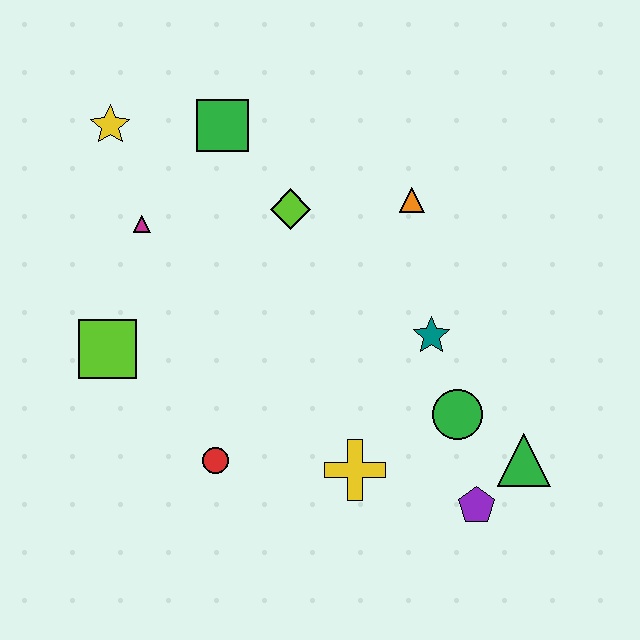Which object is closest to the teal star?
The green circle is closest to the teal star.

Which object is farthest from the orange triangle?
The lime square is farthest from the orange triangle.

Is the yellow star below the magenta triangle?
No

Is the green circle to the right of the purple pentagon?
No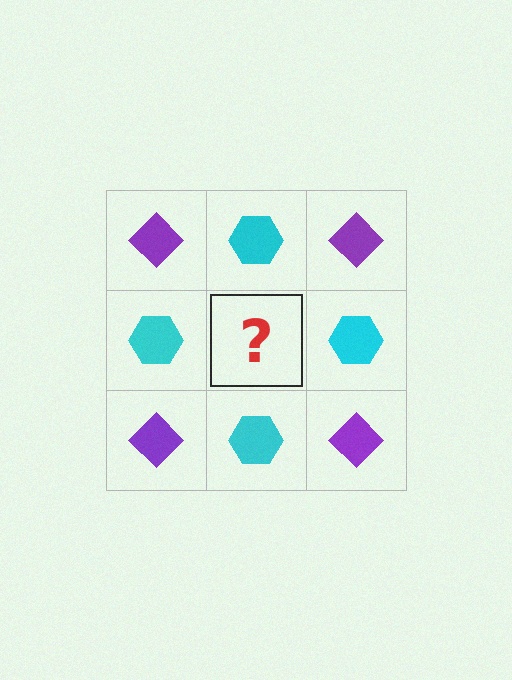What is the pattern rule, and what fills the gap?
The rule is that it alternates purple diamond and cyan hexagon in a checkerboard pattern. The gap should be filled with a purple diamond.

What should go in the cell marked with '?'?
The missing cell should contain a purple diamond.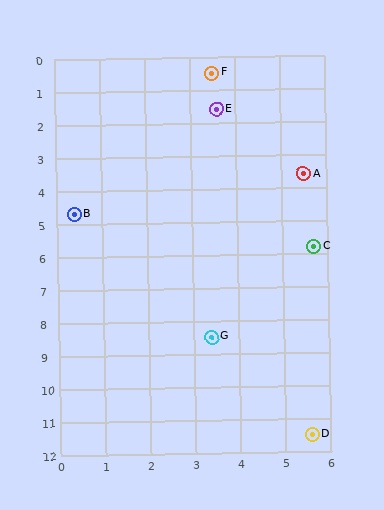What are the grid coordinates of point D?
Point D is at approximately (5.6, 11.5).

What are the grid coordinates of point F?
Point F is at approximately (3.5, 0.5).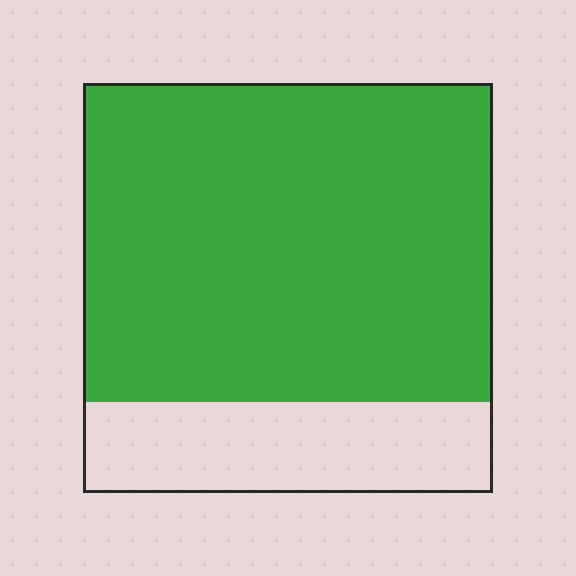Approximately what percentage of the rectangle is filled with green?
Approximately 80%.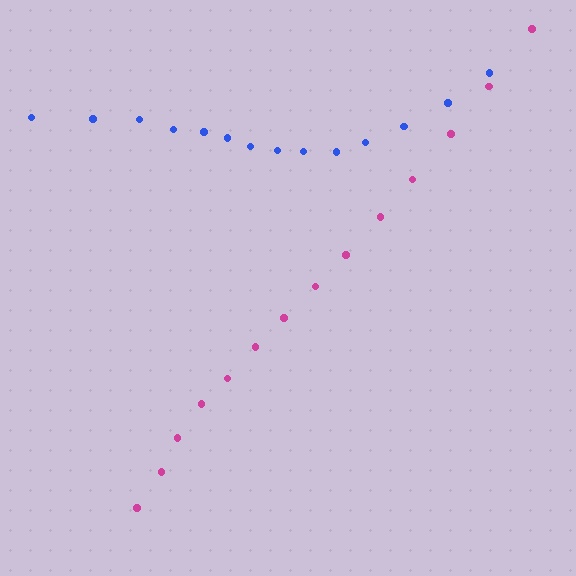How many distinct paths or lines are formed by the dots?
There are 2 distinct paths.